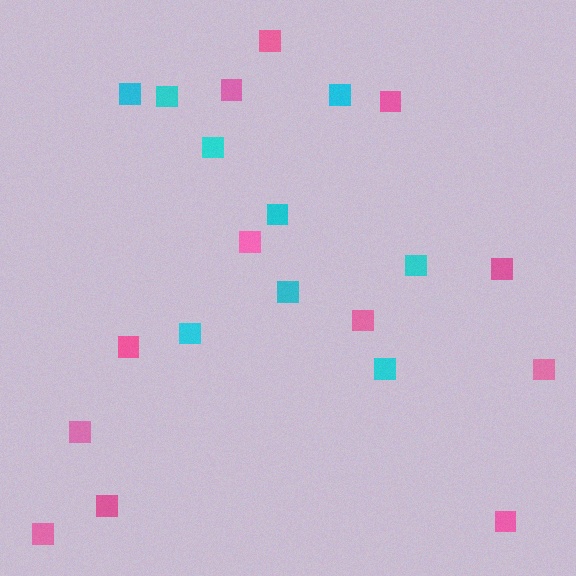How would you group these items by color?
There are 2 groups: one group of pink squares (12) and one group of cyan squares (9).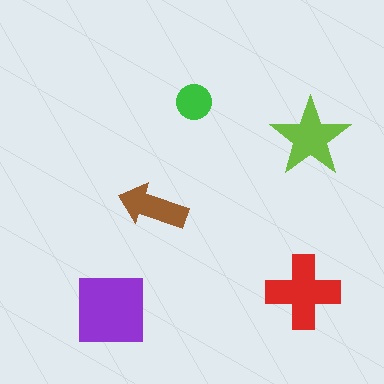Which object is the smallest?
The green circle.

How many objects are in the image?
There are 5 objects in the image.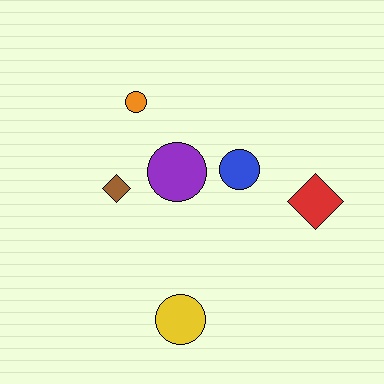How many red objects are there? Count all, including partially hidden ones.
There is 1 red object.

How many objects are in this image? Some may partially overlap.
There are 6 objects.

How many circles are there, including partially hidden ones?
There are 4 circles.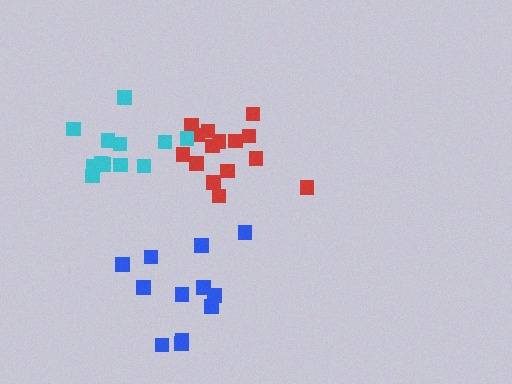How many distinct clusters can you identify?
There are 3 distinct clusters.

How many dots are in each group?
Group 1: 16 dots, Group 2: 12 dots, Group 3: 12 dots (40 total).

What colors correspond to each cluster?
The clusters are colored: red, blue, cyan.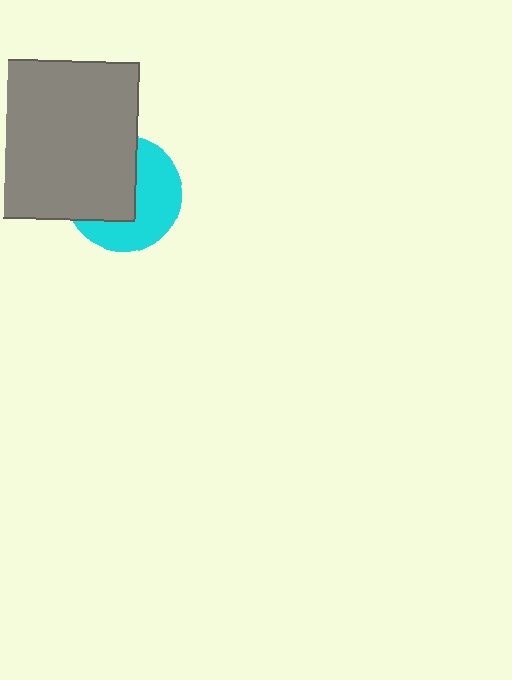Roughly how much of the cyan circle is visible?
About half of it is visible (roughly 51%).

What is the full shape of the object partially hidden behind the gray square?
The partially hidden object is a cyan circle.